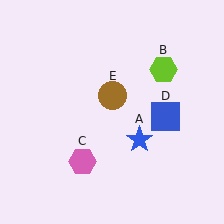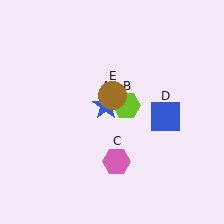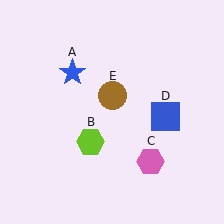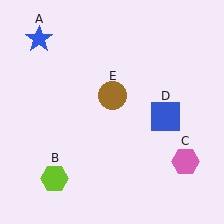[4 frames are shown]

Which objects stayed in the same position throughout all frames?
Blue square (object D) and brown circle (object E) remained stationary.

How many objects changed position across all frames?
3 objects changed position: blue star (object A), lime hexagon (object B), pink hexagon (object C).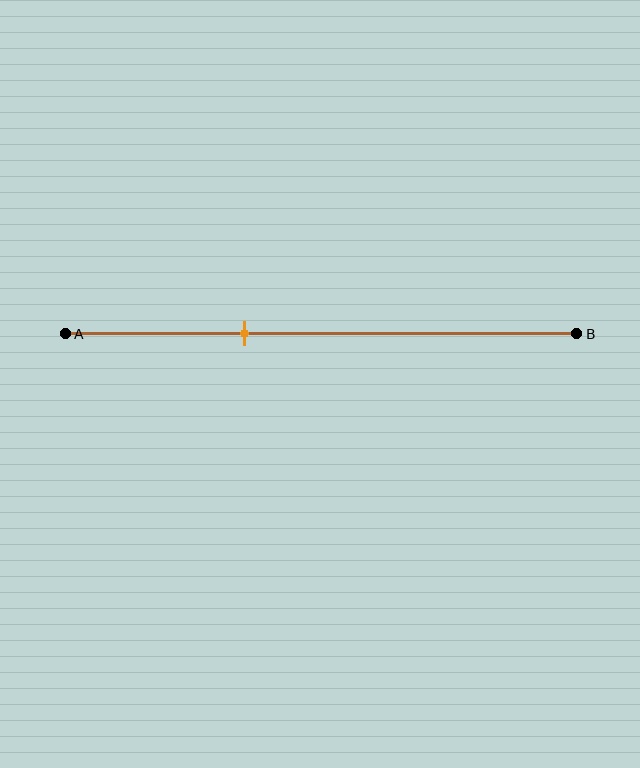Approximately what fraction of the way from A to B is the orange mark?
The orange mark is approximately 35% of the way from A to B.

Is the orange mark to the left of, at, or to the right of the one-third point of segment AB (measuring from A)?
The orange mark is approximately at the one-third point of segment AB.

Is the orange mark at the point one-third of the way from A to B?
Yes, the mark is approximately at the one-third point.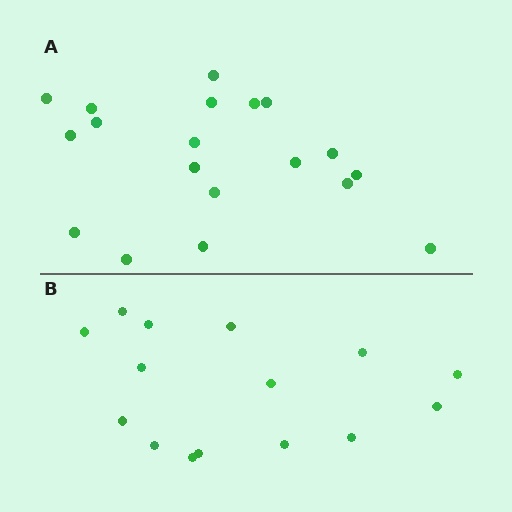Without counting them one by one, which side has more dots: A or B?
Region A (the top region) has more dots.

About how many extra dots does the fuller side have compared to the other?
Region A has about 4 more dots than region B.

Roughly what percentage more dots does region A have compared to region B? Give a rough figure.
About 25% more.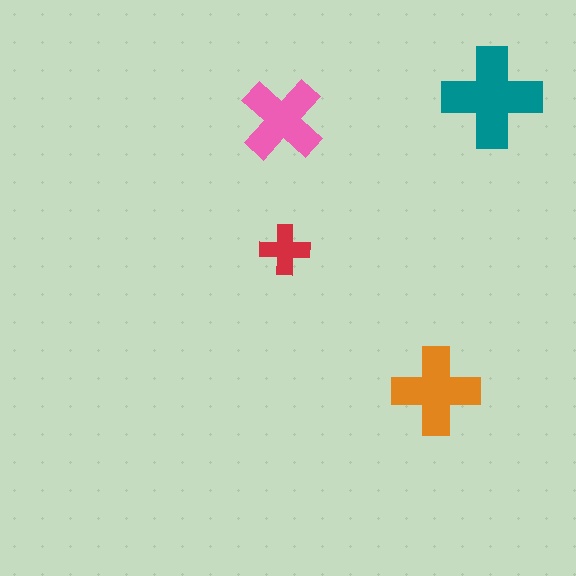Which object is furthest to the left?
The pink cross is leftmost.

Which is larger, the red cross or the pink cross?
The pink one.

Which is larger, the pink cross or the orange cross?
The orange one.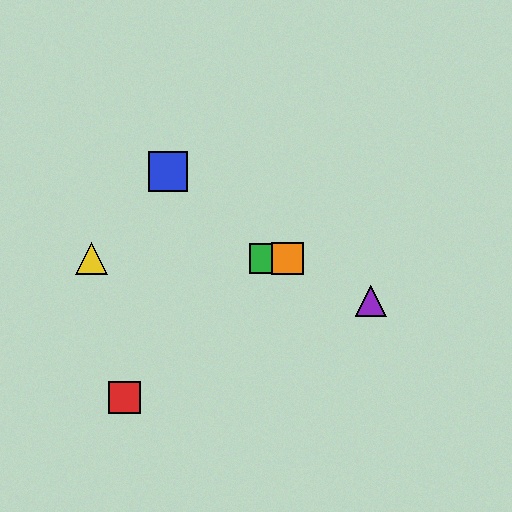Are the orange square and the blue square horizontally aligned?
No, the orange square is at y≈259 and the blue square is at y≈172.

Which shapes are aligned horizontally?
The green square, the yellow triangle, the orange square are aligned horizontally.